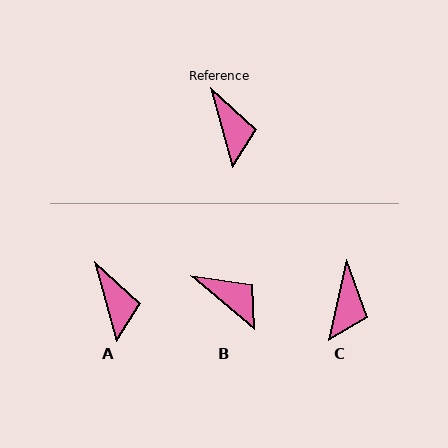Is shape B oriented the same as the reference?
No, it is off by about 35 degrees.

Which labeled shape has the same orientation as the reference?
A.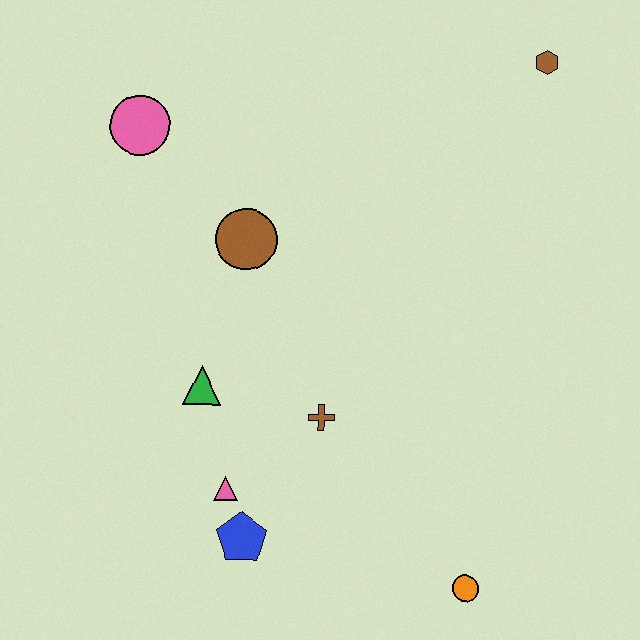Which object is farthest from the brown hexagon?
The blue pentagon is farthest from the brown hexagon.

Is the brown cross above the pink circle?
No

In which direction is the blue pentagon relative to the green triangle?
The blue pentagon is below the green triangle.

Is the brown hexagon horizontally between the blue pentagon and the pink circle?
No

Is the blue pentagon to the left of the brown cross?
Yes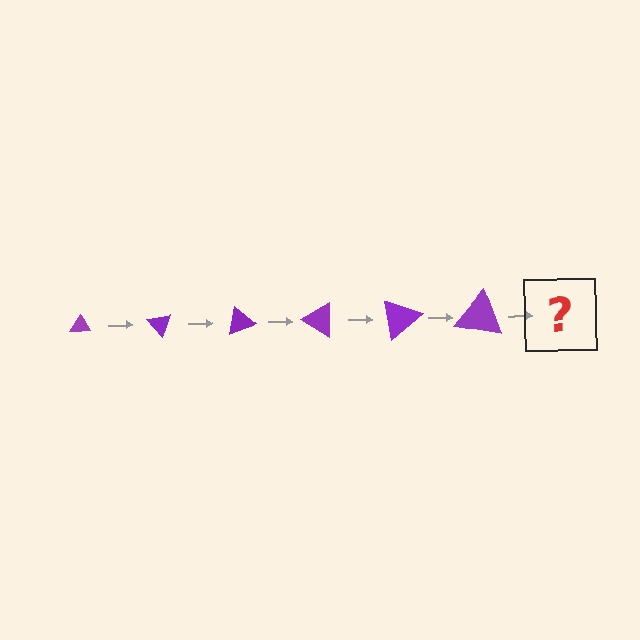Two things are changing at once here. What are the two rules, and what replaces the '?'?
The two rules are that the triangle grows larger each step and it rotates 50 degrees each step. The '?' should be a triangle, larger than the previous one and rotated 300 degrees from the start.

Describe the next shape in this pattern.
It should be a triangle, larger than the previous one and rotated 300 degrees from the start.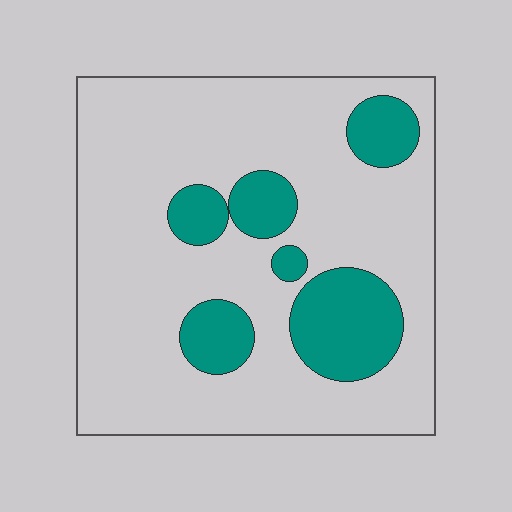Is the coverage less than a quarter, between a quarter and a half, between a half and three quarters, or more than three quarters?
Less than a quarter.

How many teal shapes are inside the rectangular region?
6.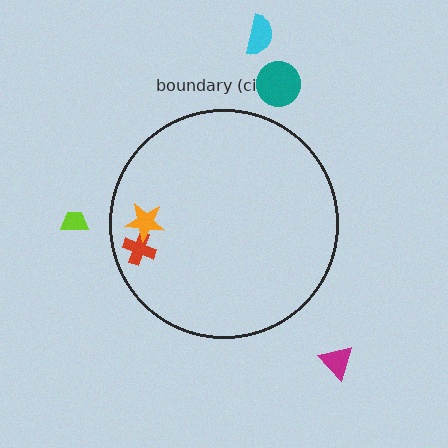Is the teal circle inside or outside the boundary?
Outside.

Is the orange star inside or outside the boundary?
Inside.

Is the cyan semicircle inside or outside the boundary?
Outside.